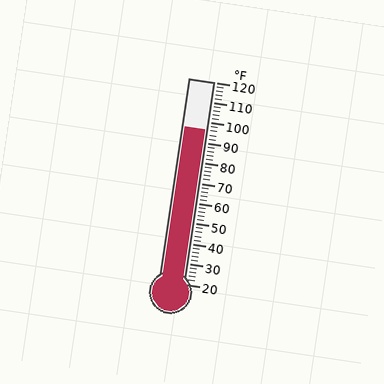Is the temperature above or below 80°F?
The temperature is above 80°F.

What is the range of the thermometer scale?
The thermometer scale ranges from 20°F to 120°F.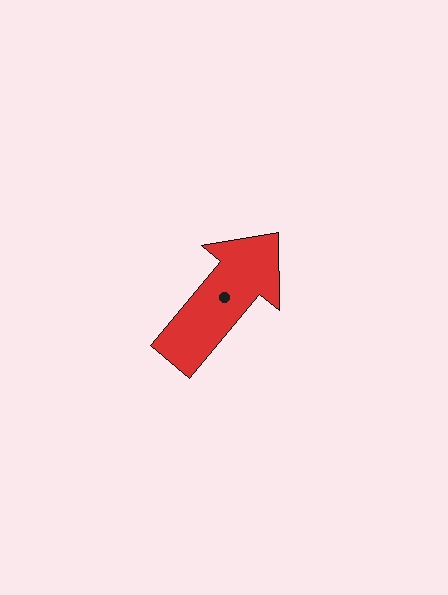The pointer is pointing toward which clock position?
Roughly 1 o'clock.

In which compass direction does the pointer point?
Northeast.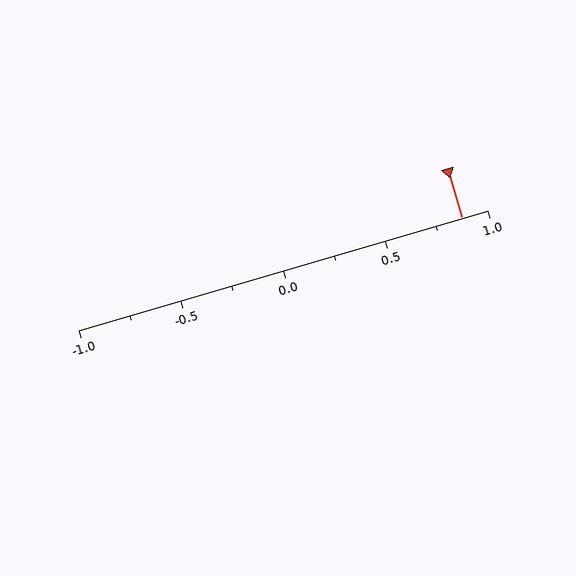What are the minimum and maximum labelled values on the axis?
The axis runs from -1.0 to 1.0.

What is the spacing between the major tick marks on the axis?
The major ticks are spaced 0.5 apart.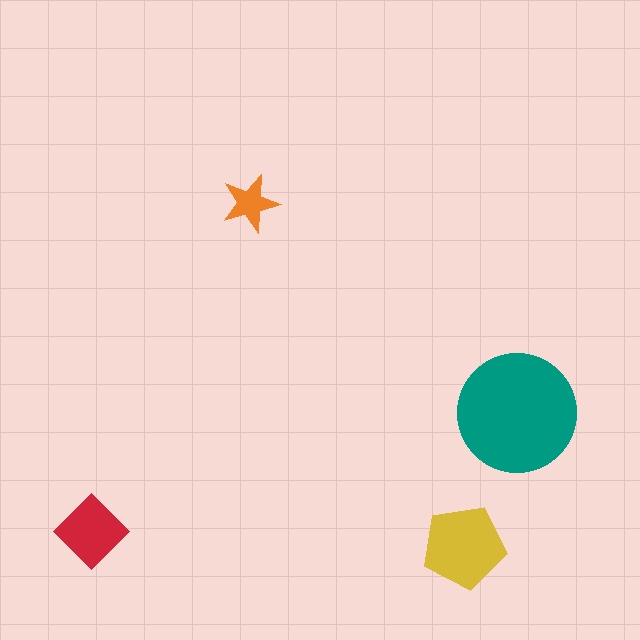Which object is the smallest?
The orange star.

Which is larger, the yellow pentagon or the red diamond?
The yellow pentagon.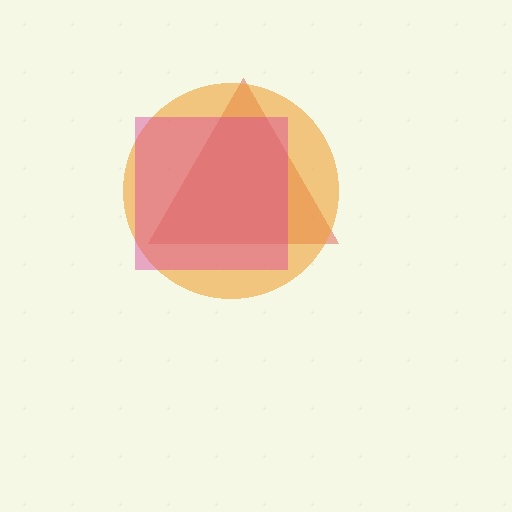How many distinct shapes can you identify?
There are 3 distinct shapes: a red triangle, an orange circle, a magenta square.